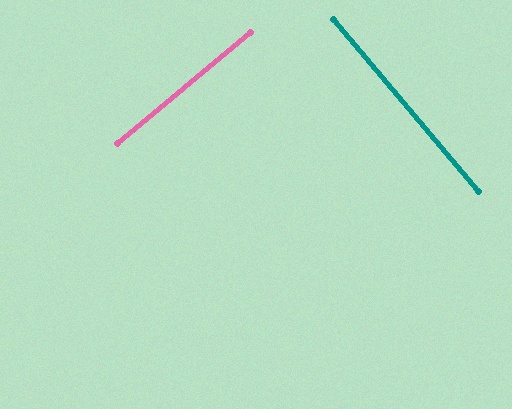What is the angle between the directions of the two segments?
Approximately 90 degrees.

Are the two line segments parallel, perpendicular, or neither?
Perpendicular — they meet at approximately 90°.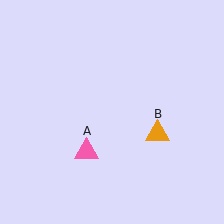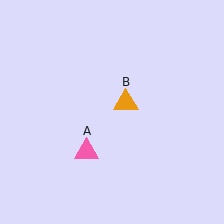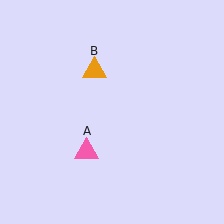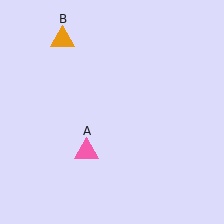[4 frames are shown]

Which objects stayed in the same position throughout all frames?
Pink triangle (object A) remained stationary.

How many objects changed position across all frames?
1 object changed position: orange triangle (object B).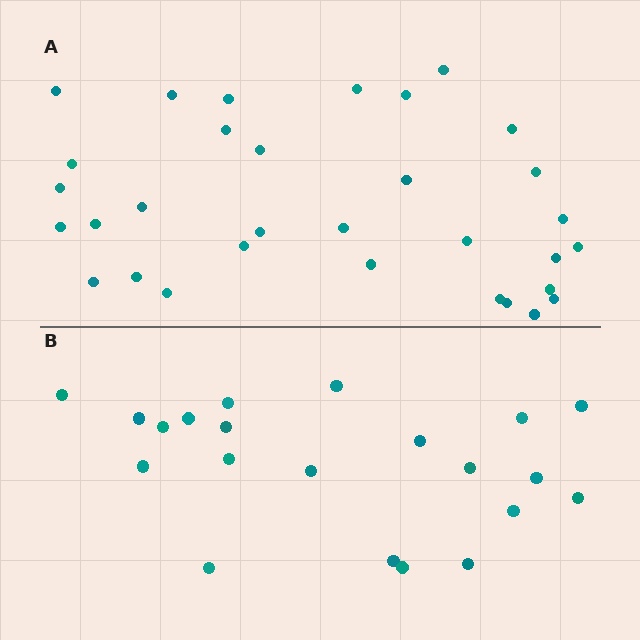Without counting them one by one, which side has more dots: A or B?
Region A (the top region) has more dots.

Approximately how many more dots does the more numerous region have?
Region A has roughly 12 or so more dots than region B.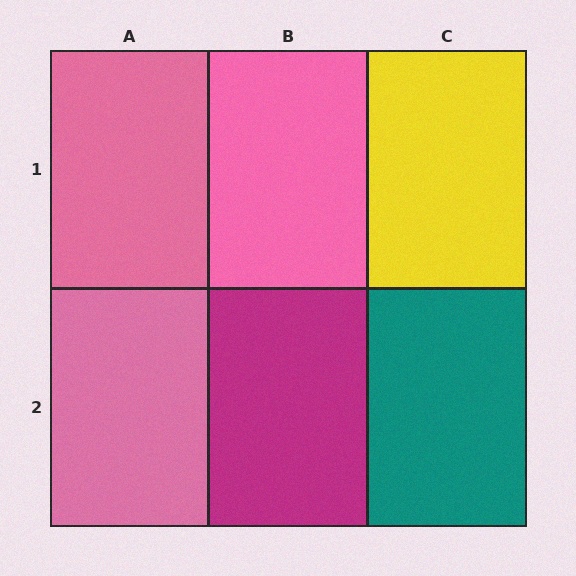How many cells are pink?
3 cells are pink.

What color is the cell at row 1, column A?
Pink.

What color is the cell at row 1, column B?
Pink.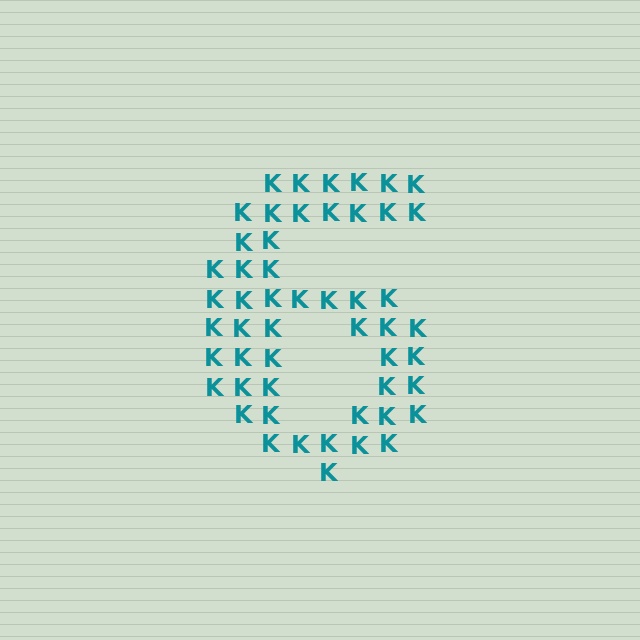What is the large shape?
The large shape is the digit 6.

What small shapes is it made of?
It is made of small letter K's.